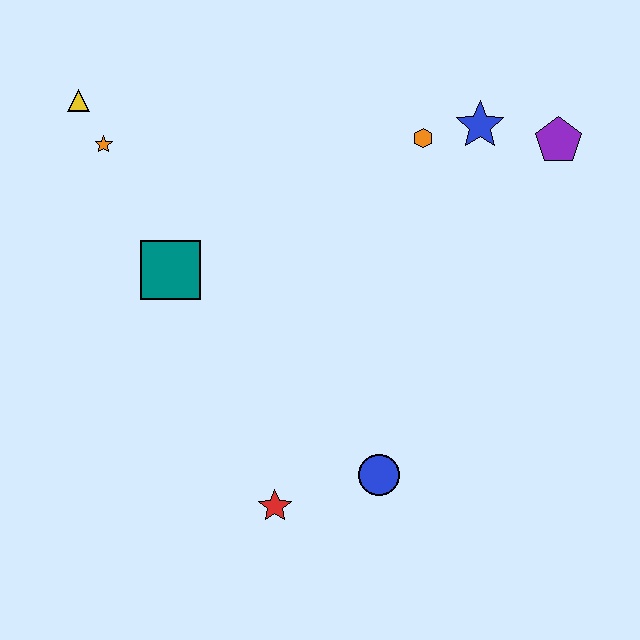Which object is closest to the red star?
The blue circle is closest to the red star.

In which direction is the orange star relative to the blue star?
The orange star is to the left of the blue star.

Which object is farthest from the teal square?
The purple pentagon is farthest from the teal square.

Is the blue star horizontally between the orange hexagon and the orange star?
No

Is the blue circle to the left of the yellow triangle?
No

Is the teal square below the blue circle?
No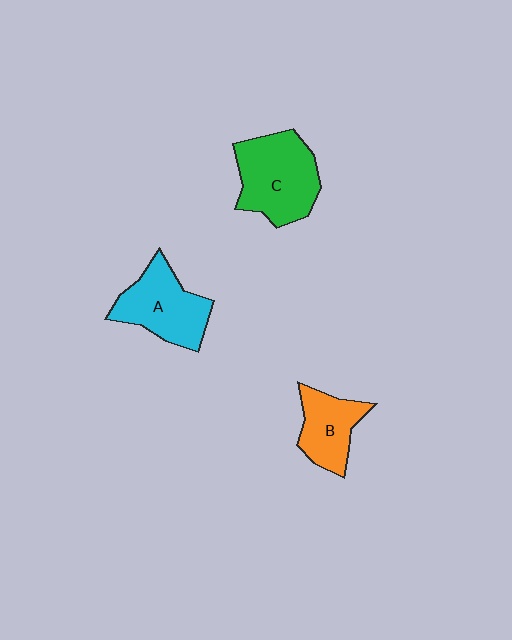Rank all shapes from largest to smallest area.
From largest to smallest: C (green), A (cyan), B (orange).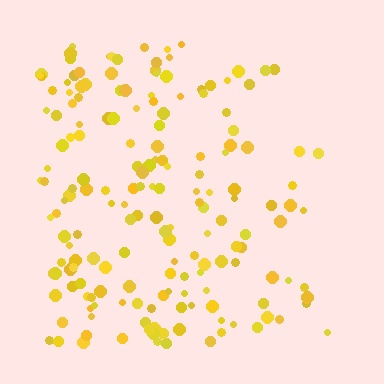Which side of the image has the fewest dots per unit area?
The right.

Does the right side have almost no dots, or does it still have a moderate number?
Still a moderate number, just noticeably fewer than the left.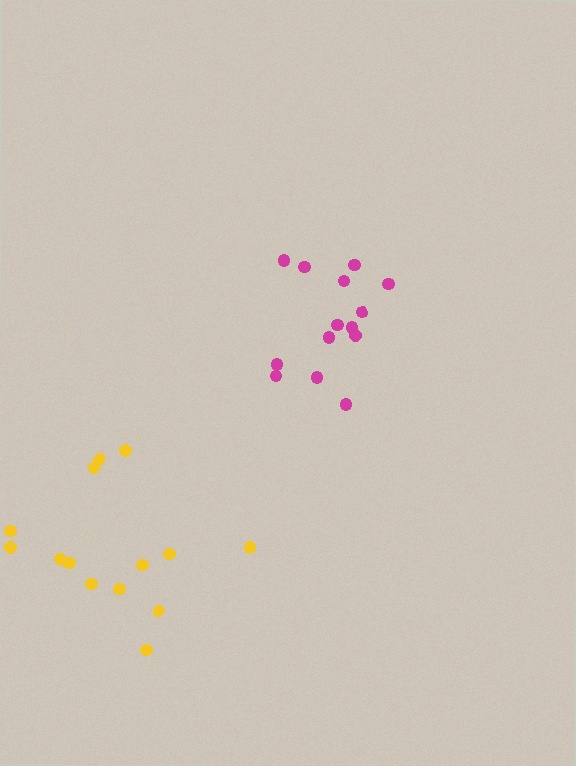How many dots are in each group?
Group 1: 14 dots, Group 2: 15 dots (29 total).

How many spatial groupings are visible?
There are 2 spatial groupings.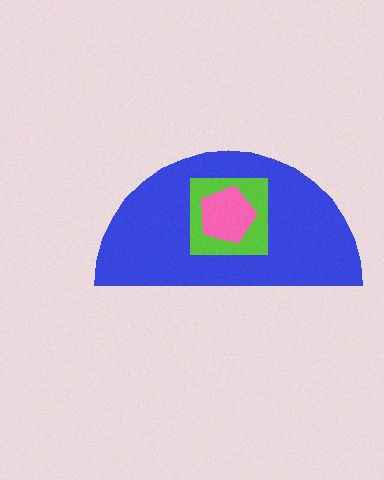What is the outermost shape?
The blue semicircle.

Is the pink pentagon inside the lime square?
Yes.